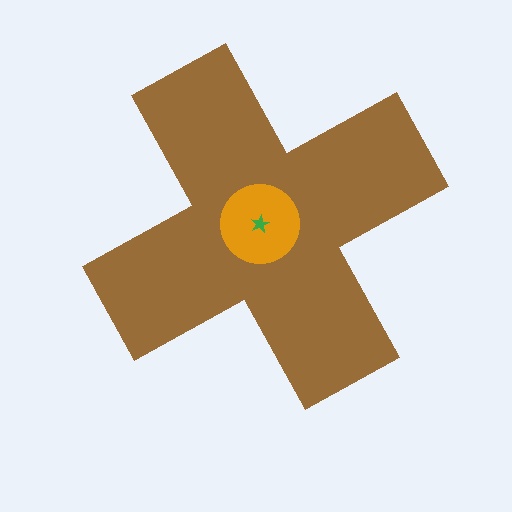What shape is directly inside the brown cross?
The orange circle.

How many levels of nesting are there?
3.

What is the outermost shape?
The brown cross.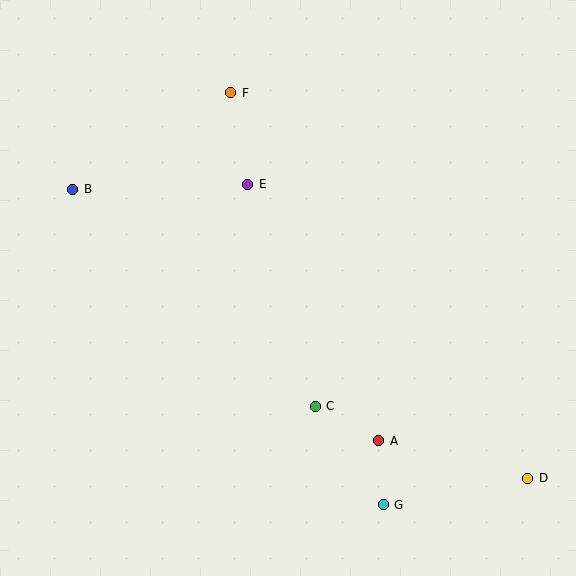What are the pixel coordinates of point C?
Point C is at (315, 406).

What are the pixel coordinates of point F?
Point F is at (231, 93).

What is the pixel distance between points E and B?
The distance between E and B is 175 pixels.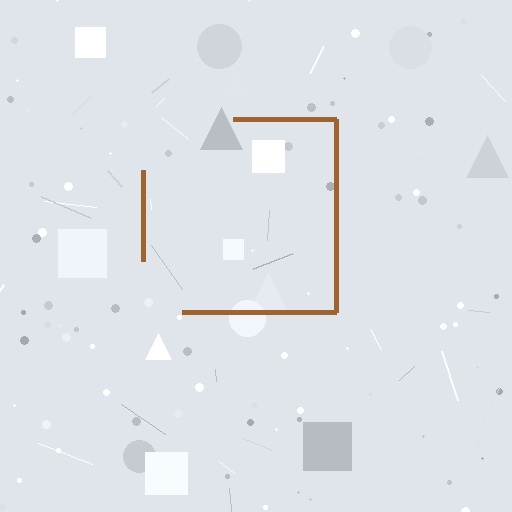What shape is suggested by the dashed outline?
The dashed outline suggests a square.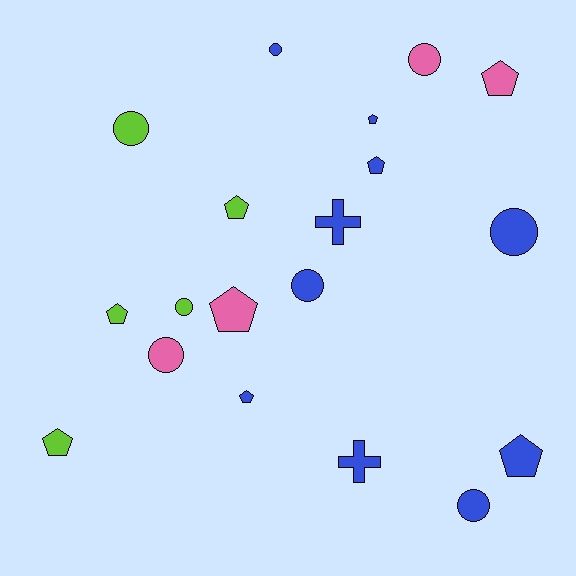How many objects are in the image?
There are 19 objects.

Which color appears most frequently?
Blue, with 10 objects.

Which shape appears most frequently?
Pentagon, with 9 objects.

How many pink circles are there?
There are 2 pink circles.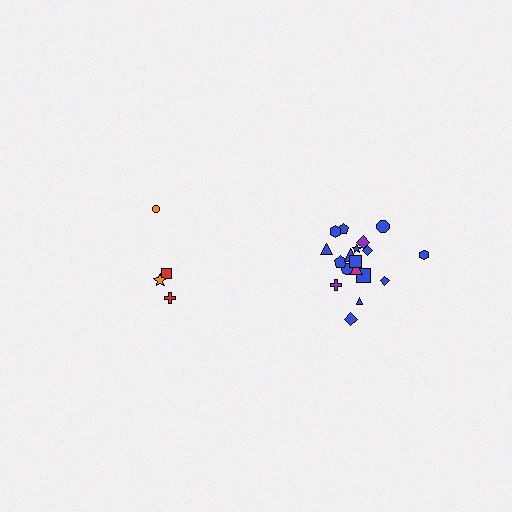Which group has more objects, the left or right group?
The right group.